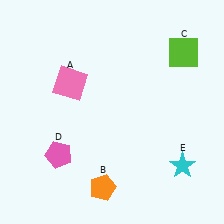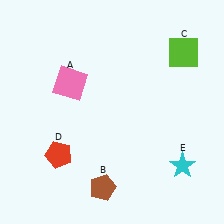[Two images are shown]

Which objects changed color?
B changed from orange to brown. D changed from pink to red.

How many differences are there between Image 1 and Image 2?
There are 2 differences between the two images.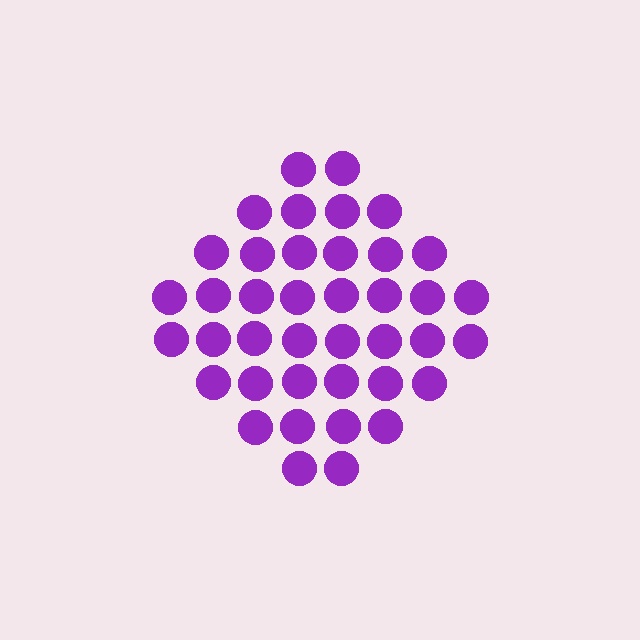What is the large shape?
The large shape is a diamond.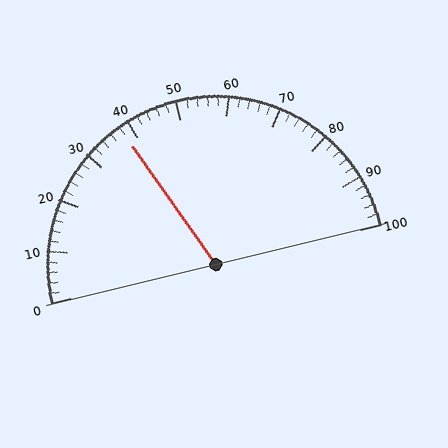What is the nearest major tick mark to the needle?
The nearest major tick mark is 40.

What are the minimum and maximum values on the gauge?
The gauge ranges from 0 to 100.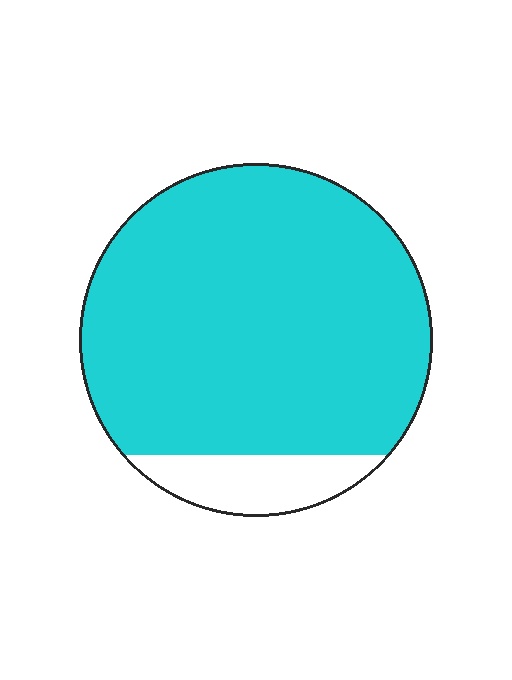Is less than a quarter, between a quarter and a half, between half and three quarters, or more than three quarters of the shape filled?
More than three quarters.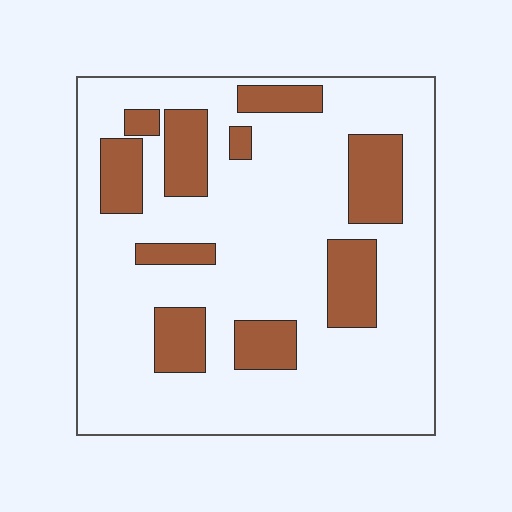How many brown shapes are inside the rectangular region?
10.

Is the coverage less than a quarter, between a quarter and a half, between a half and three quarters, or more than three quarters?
Less than a quarter.